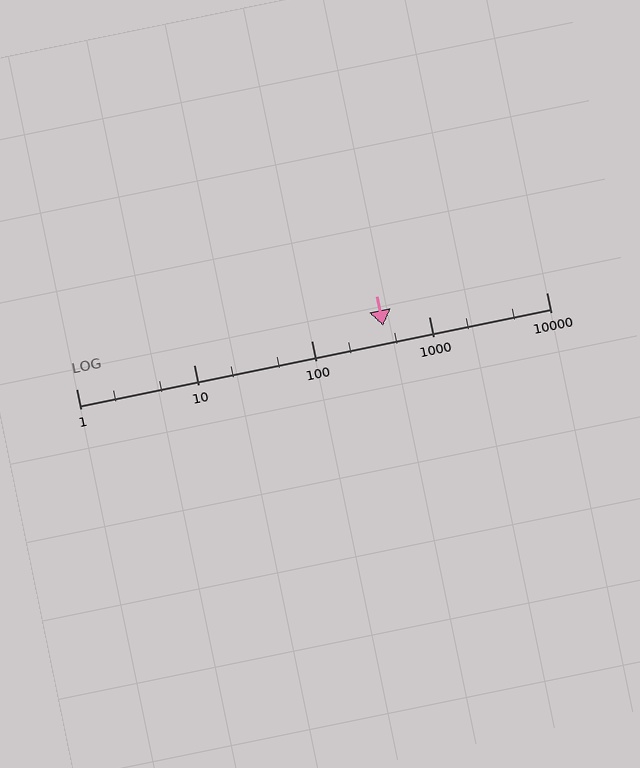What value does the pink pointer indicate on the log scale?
The pointer indicates approximately 410.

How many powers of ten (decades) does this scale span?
The scale spans 4 decades, from 1 to 10000.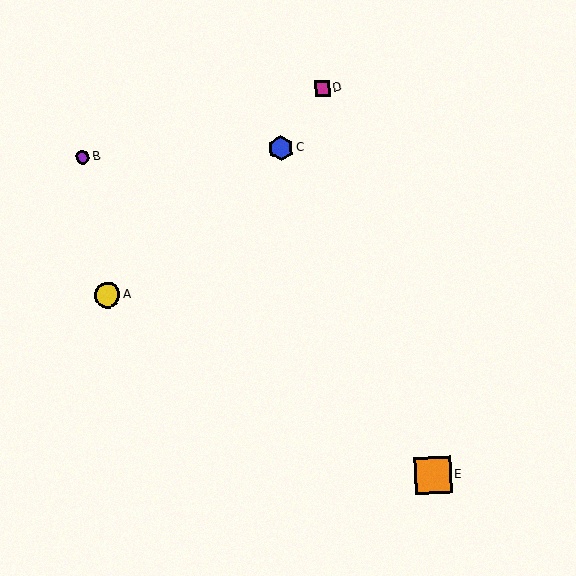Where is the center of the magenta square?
The center of the magenta square is at (322, 89).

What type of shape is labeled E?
Shape E is an orange square.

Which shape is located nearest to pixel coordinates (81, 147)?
The purple circle (labeled B) at (83, 157) is nearest to that location.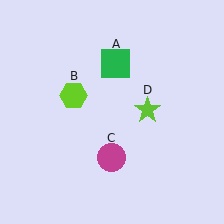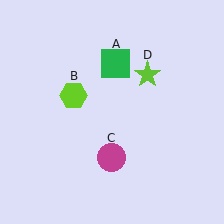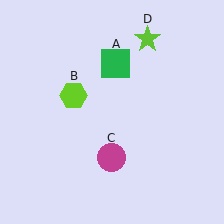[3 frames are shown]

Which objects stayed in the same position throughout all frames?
Green square (object A) and lime hexagon (object B) and magenta circle (object C) remained stationary.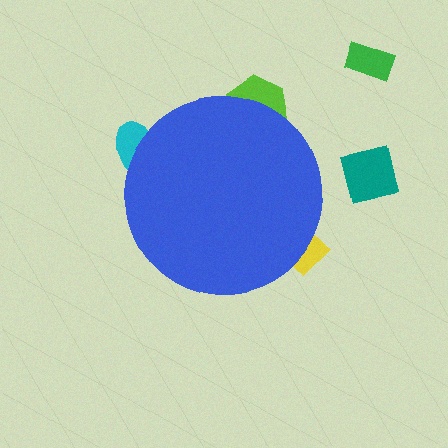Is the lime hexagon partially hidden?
Yes, the lime hexagon is partially hidden behind the blue circle.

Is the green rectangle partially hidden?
No, the green rectangle is fully visible.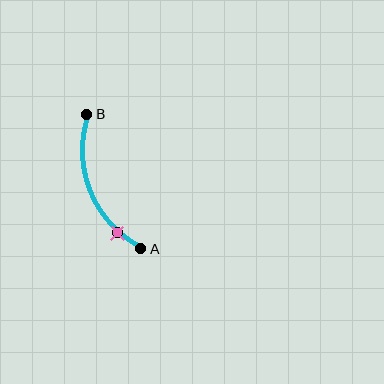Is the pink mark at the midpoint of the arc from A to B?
No. The pink mark lies on the arc but is closer to endpoint A. The arc midpoint would be at the point on the curve equidistant along the arc from both A and B.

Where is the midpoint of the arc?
The arc midpoint is the point on the curve farthest from the straight line joining A and B. It sits to the left of that line.